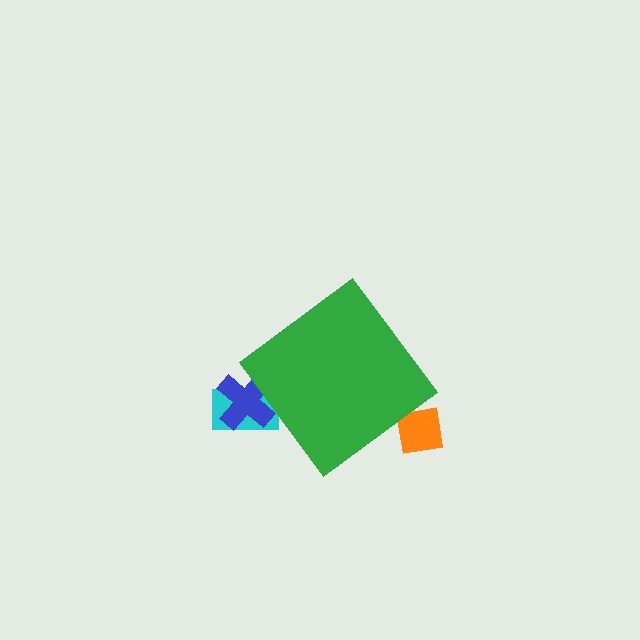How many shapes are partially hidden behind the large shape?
3 shapes are partially hidden.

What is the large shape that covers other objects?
A green diamond.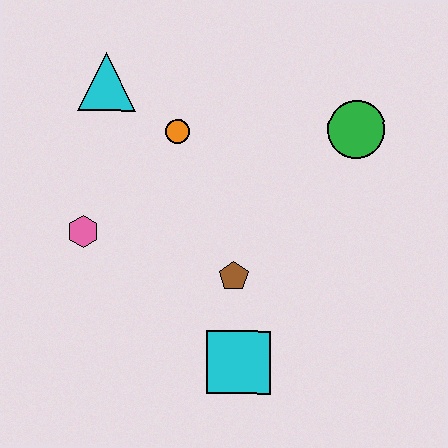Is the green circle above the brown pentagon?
Yes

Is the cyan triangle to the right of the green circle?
No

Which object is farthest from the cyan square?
The cyan triangle is farthest from the cyan square.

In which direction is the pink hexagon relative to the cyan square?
The pink hexagon is to the left of the cyan square.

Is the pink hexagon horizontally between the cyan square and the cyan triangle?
No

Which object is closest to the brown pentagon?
The cyan square is closest to the brown pentagon.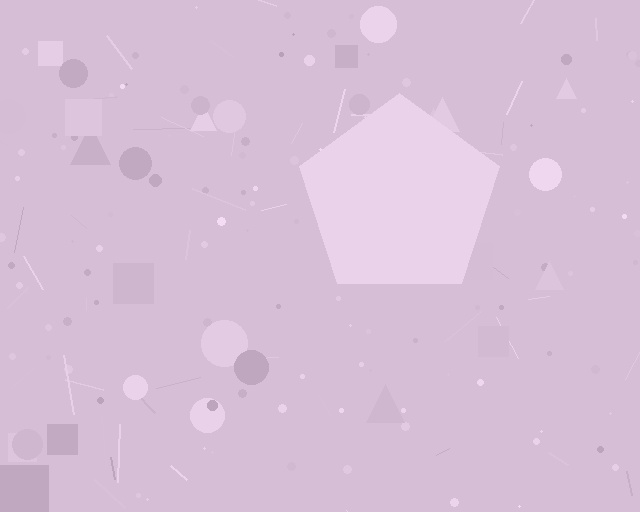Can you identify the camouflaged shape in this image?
The camouflaged shape is a pentagon.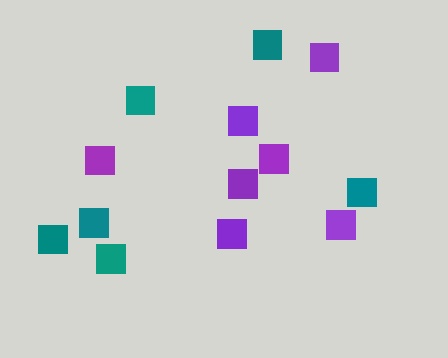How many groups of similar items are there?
There are 2 groups: one group of teal squares (6) and one group of purple squares (7).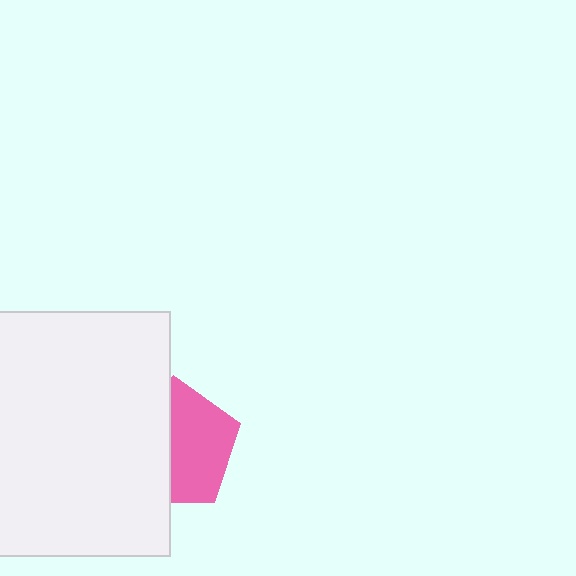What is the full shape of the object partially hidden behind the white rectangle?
The partially hidden object is a pink pentagon.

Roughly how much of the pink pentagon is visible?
About half of it is visible (roughly 52%).